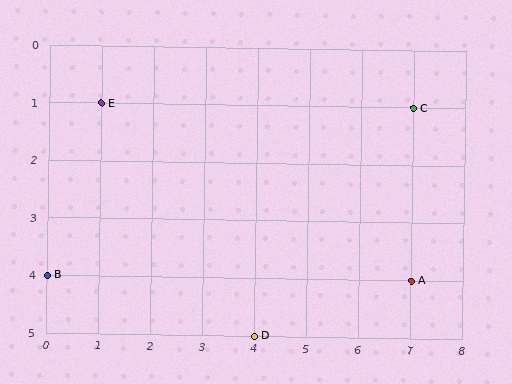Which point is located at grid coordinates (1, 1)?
Point E is at (1, 1).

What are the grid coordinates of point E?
Point E is at grid coordinates (1, 1).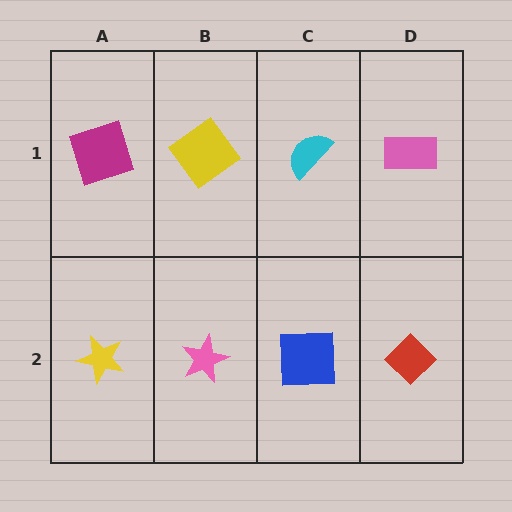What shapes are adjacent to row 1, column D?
A red diamond (row 2, column D), a cyan semicircle (row 1, column C).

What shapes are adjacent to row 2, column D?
A pink rectangle (row 1, column D), a blue square (row 2, column C).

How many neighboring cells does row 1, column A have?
2.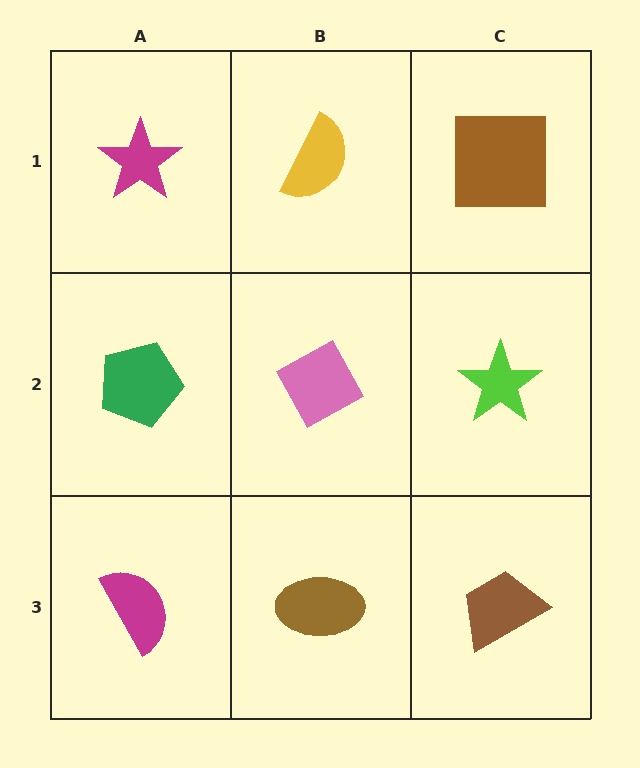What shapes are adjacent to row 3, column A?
A green pentagon (row 2, column A), a brown ellipse (row 3, column B).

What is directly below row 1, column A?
A green pentagon.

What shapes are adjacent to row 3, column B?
A pink diamond (row 2, column B), a magenta semicircle (row 3, column A), a brown trapezoid (row 3, column C).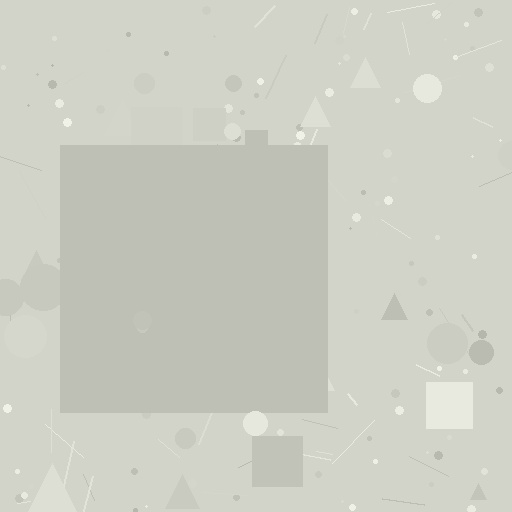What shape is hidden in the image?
A square is hidden in the image.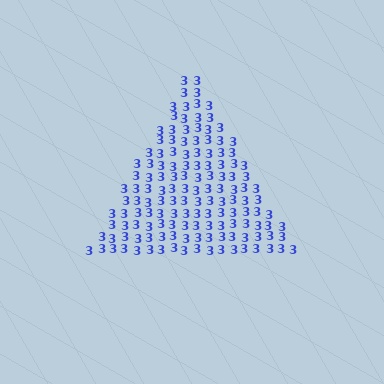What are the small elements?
The small elements are digit 3's.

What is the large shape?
The large shape is a triangle.